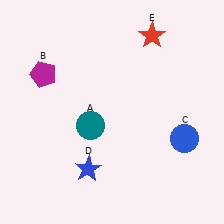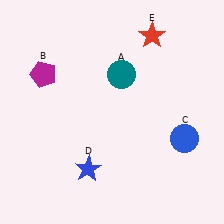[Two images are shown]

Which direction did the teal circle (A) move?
The teal circle (A) moved up.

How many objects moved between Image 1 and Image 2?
1 object moved between the two images.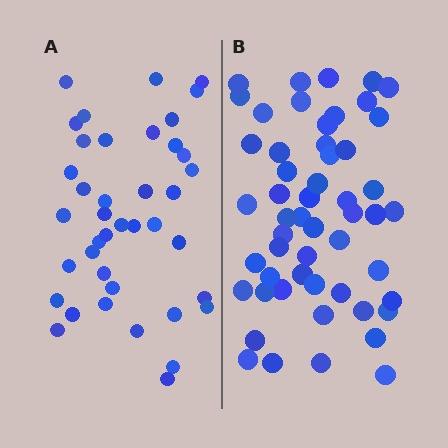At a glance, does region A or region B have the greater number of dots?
Region B (the right region) has more dots.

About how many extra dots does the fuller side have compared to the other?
Region B has approximately 15 more dots than region A.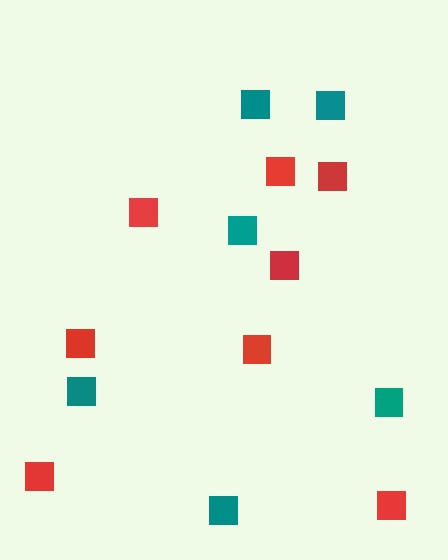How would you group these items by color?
There are 2 groups: one group of teal squares (6) and one group of red squares (8).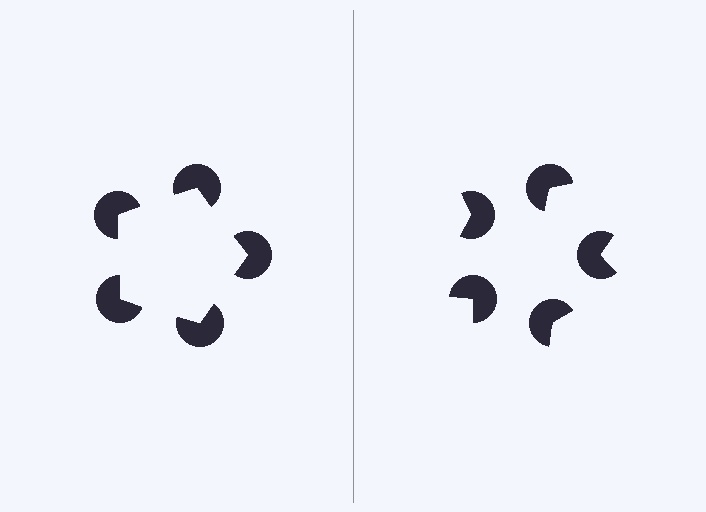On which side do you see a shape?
An illusory pentagon appears on the left side. On the right side the wedge cuts are rotated, so no coherent shape forms.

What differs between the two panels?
The pac-man discs are positioned identically on both sides; only the wedge orientations differ. On the left they align to a pentagon; on the right they are misaligned.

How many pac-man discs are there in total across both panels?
10 — 5 on each side.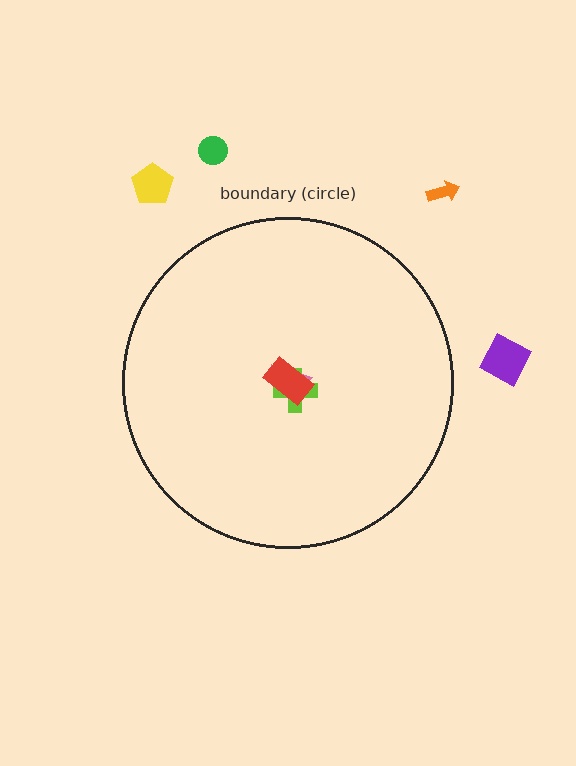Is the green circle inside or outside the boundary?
Outside.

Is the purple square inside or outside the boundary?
Outside.